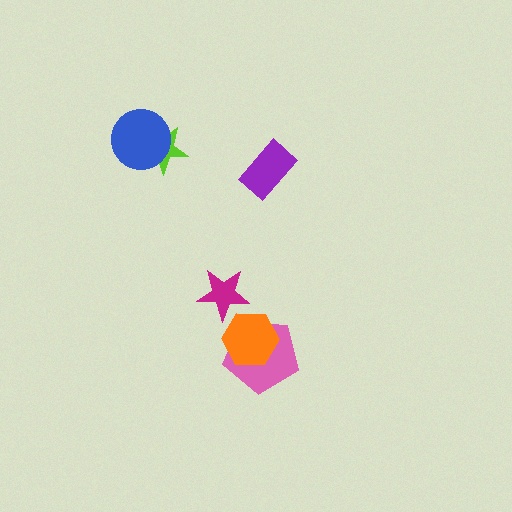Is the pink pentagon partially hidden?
Yes, it is partially covered by another shape.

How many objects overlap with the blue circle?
1 object overlaps with the blue circle.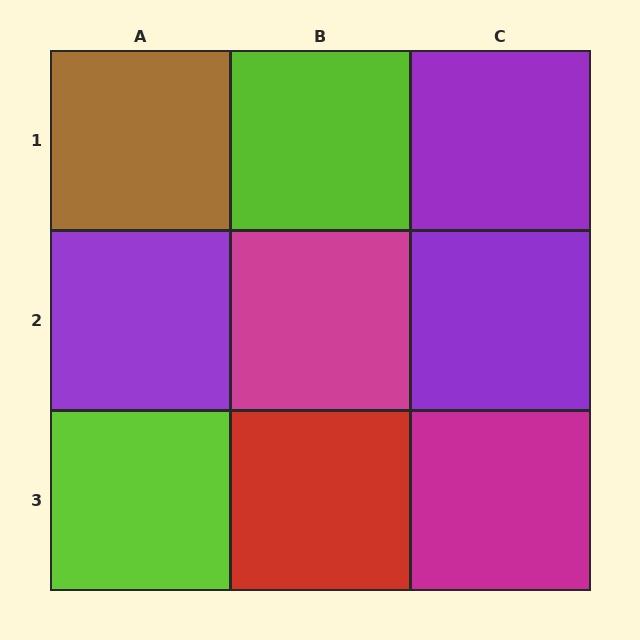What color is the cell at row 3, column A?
Lime.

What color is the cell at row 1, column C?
Purple.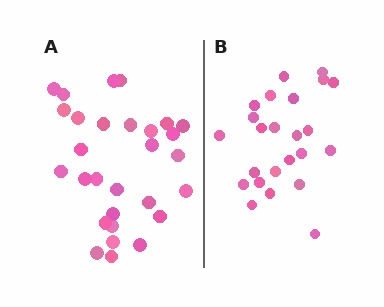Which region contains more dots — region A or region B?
Region A (the left region) has more dots.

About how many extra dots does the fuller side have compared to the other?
Region A has about 5 more dots than region B.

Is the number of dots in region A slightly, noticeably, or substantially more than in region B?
Region A has only slightly more — the two regions are fairly close. The ratio is roughly 1.2 to 1.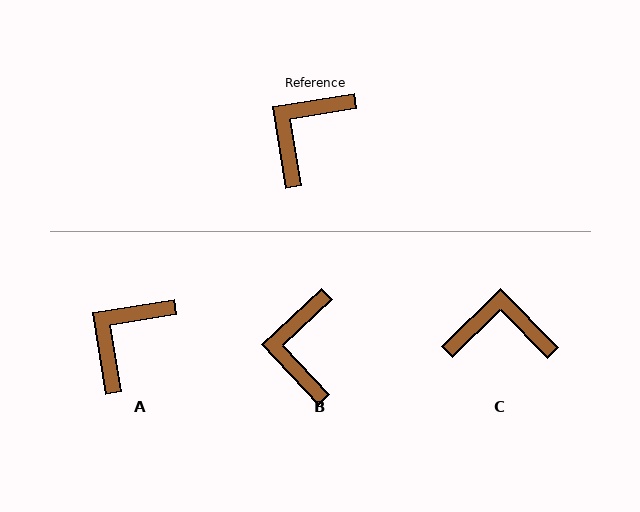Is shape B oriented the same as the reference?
No, it is off by about 34 degrees.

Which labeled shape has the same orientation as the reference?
A.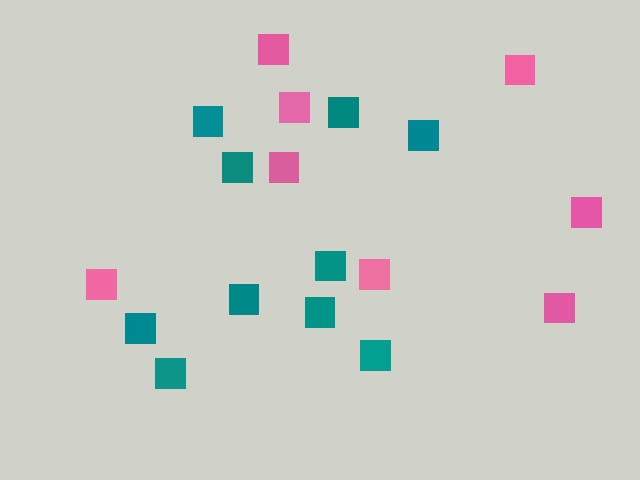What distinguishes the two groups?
There are 2 groups: one group of teal squares (10) and one group of pink squares (8).